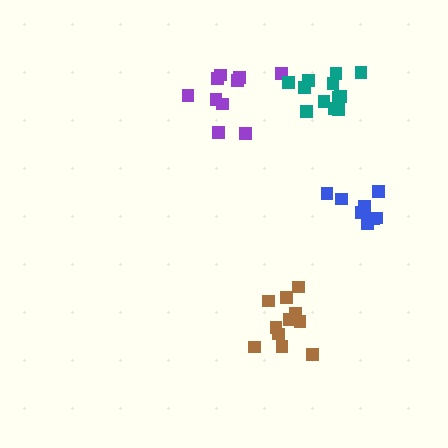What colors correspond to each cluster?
The clusters are colored: purple, teal, brown, blue.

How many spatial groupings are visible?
There are 4 spatial groupings.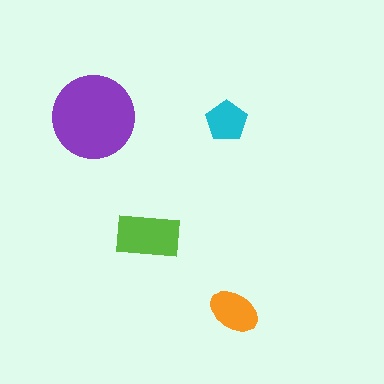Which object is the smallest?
The cyan pentagon.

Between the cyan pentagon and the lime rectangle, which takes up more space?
The lime rectangle.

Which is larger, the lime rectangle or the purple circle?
The purple circle.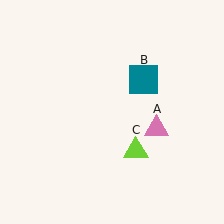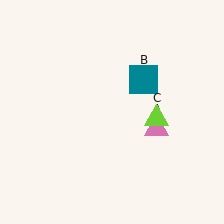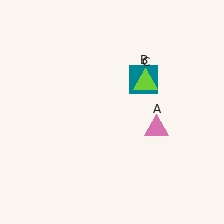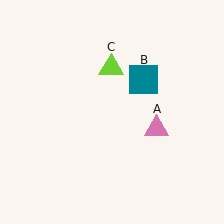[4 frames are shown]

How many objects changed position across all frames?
1 object changed position: lime triangle (object C).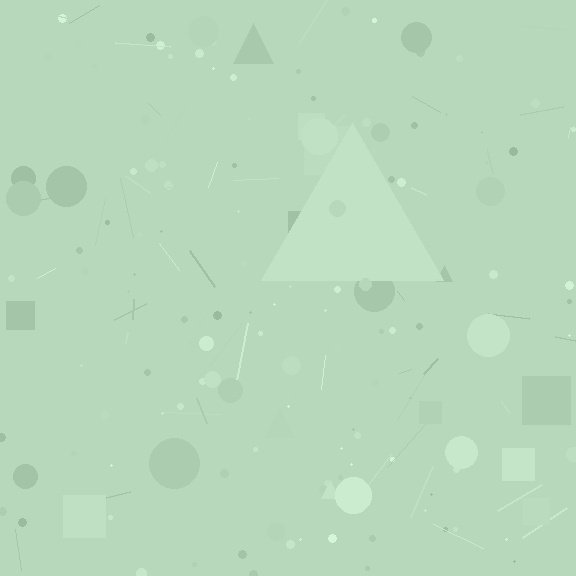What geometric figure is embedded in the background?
A triangle is embedded in the background.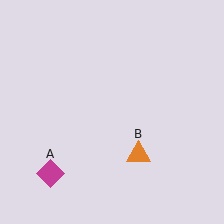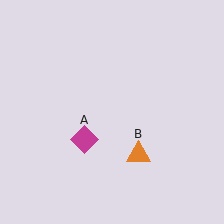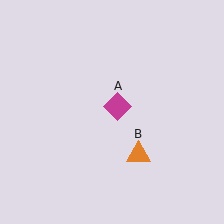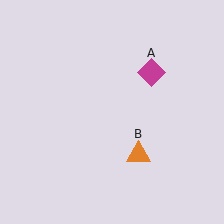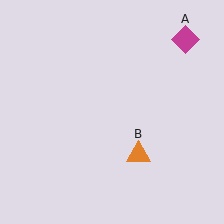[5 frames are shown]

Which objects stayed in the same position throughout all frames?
Orange triangle (object B) remained stationary.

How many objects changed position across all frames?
1 object changed position: magenta diamond (object A).